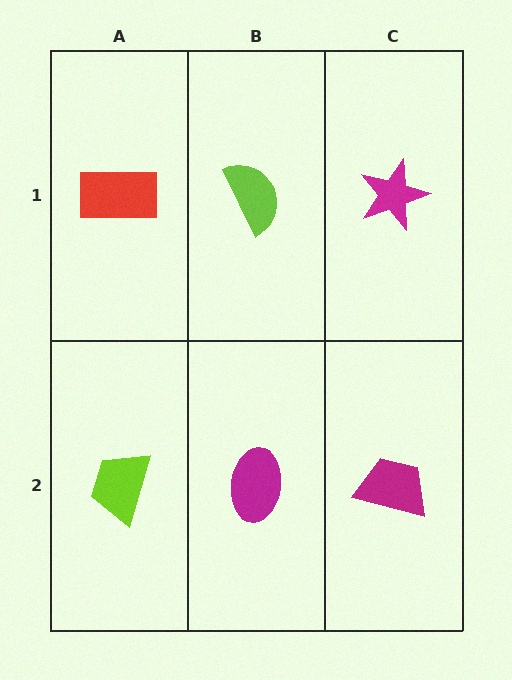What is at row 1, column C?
A magenta star.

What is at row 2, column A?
A lime trapezoid.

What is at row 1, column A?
A red rectangle.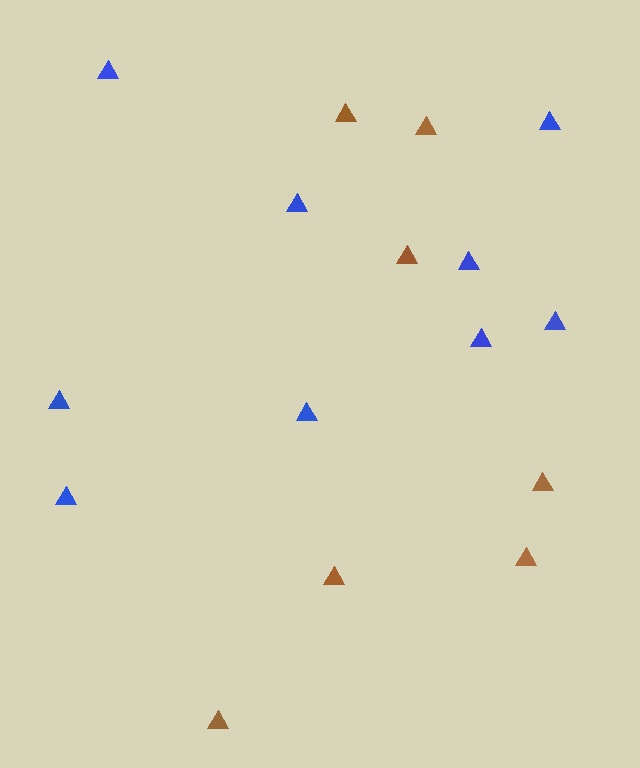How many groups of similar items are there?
There are 2 groups: one group of brown triangles (7) and one group of blue triangles (9).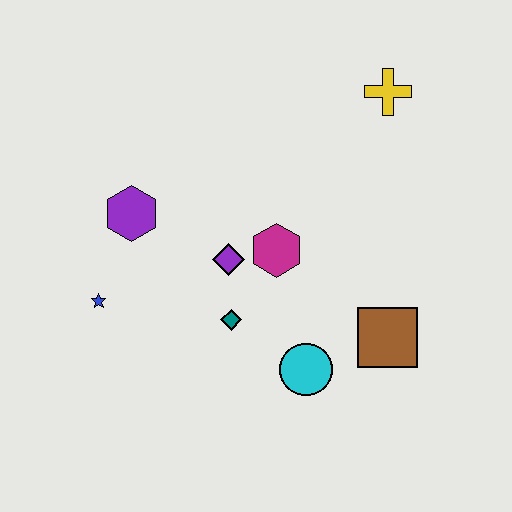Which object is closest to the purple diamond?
The magenta hexagon is closest to the purple diamond.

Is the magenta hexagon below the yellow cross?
Yes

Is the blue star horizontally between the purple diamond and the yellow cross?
No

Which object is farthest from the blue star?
The yellow cross is farthest from the blue star.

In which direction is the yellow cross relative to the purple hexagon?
The yellow cross is to the right of the purple hexagon.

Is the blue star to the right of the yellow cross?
No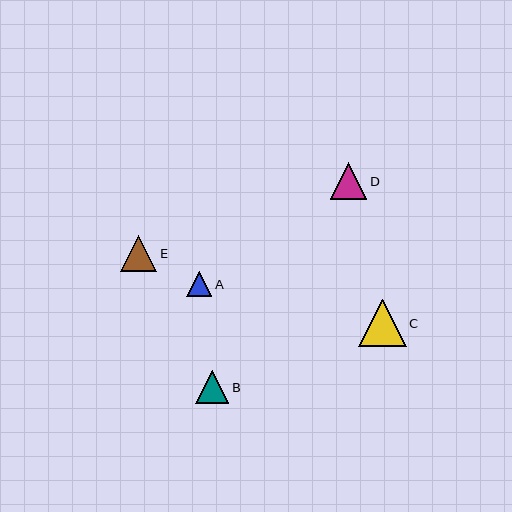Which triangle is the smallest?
Triangle A is the smallest with a size of approximately 25 pixels.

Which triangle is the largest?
Triangle C is the largest with a size of approximately 47 pixels.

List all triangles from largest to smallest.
From largest to smallest: C, D, E, B, A.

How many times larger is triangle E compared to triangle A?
Triangle E is approximately 1.4 times the size of triangle A.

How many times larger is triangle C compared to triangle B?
Triangle C is approximately 1.4 times the size of triangle B.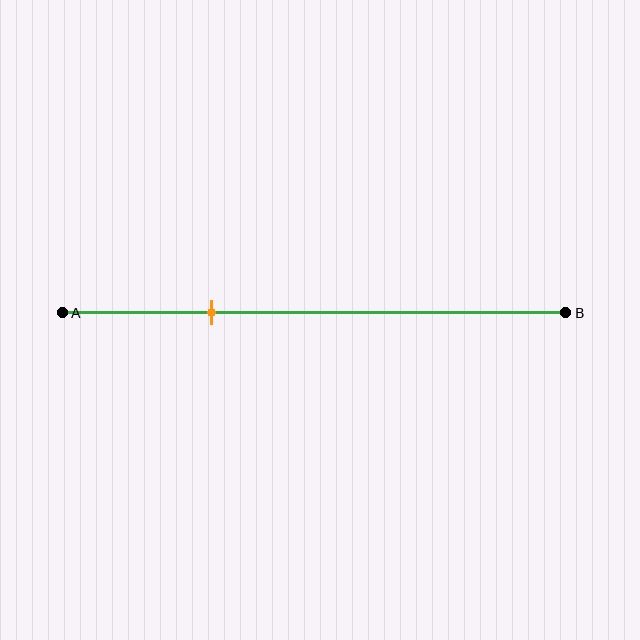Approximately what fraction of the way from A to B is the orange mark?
The orange mark is approximately 30% of the way from A to B.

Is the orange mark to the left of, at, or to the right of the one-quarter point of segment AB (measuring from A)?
The orange mark is to the right of the one-quarter point of segment AB.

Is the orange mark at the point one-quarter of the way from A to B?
No, the mark is at about 30% from A, not at the 25% one-quarter point.